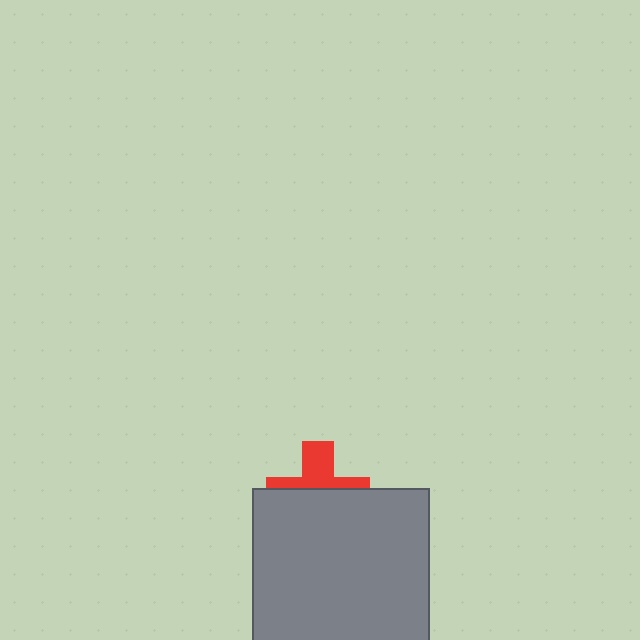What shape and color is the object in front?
The object in front is a gray square.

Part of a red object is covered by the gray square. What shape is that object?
It is a cross.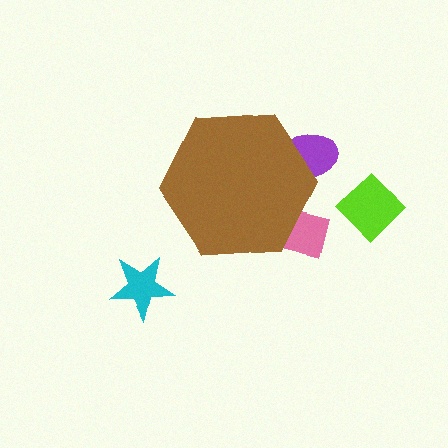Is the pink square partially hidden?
Yes, the pink square is partially hidden behind the brown hexagon.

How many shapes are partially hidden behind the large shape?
2 shapes are partially hidden.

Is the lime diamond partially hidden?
No, the lime diamond is fully visible.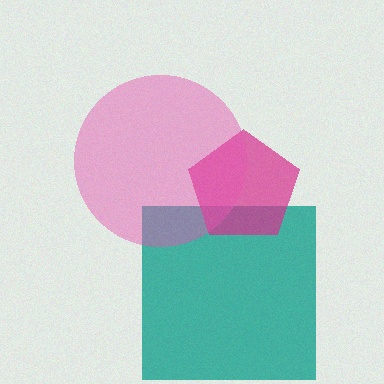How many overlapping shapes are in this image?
There are 3 overlapping shapes in the image.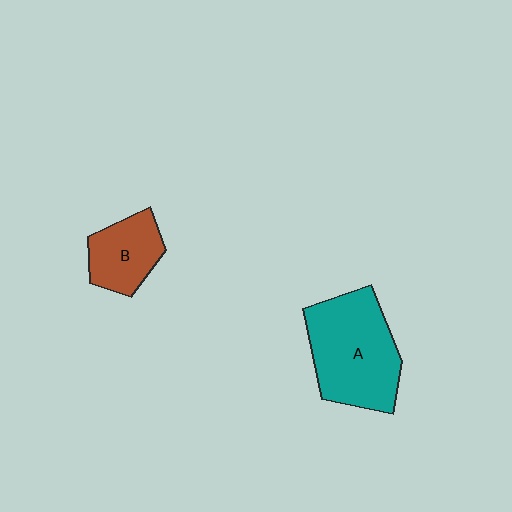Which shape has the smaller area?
Shape B (brown).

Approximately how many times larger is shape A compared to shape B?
Approximately 1.9 times.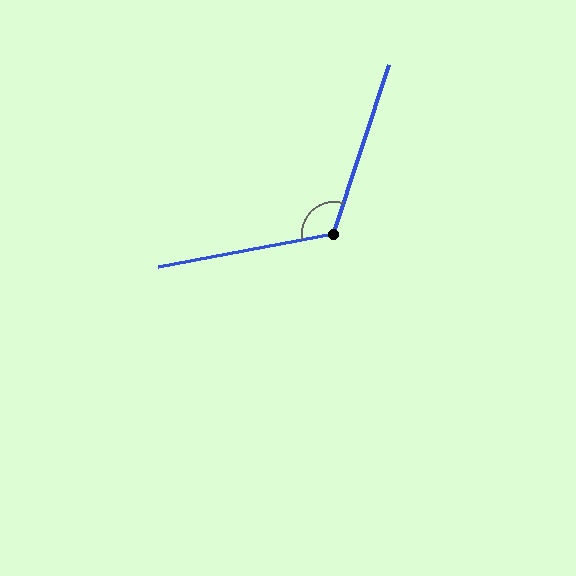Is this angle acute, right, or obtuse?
It is obtuse.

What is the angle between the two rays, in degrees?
Approximately 119 degrees.